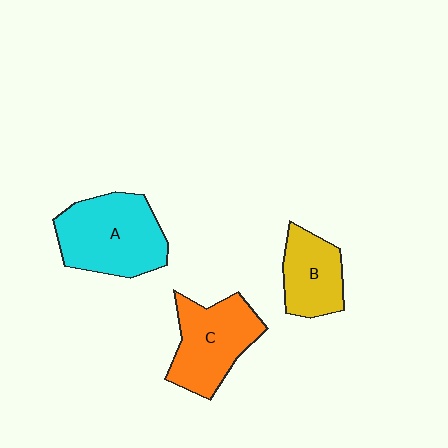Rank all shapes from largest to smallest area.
From largest to smallest: A (cyan), C (orange), B (yellow).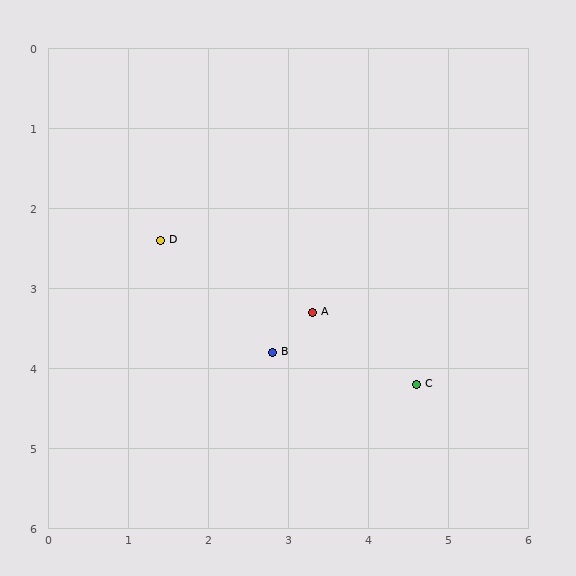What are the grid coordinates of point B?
Point B is at approximately (2.8, 3.8).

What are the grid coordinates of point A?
Point A is at approximately (3.3, 3.3).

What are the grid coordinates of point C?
Point C is at approximately (4.6, 4.2).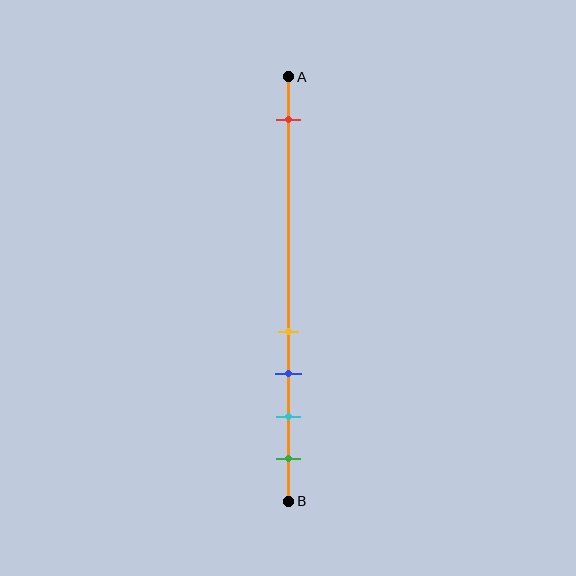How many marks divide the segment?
There are 5 marks dividing the segment.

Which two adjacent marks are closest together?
The yellow and blue marks are the closest adjacent pair.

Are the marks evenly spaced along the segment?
No, the marks are not evenly spaced.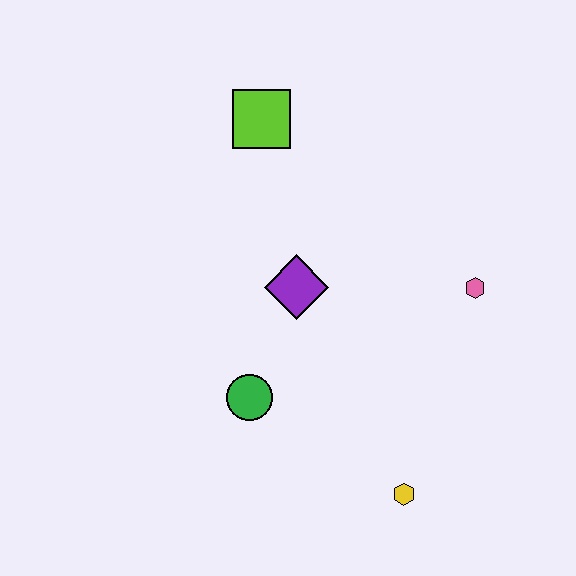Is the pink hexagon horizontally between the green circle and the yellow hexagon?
No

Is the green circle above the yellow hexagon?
Yes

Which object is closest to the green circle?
The purple diamond is closest to the green circle.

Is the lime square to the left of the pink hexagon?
Yes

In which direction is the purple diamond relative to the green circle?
The purple diamond is above the green circle.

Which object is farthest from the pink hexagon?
The lime square is farthest from the pink hexagon.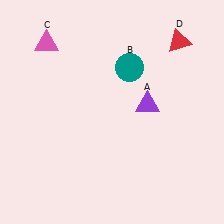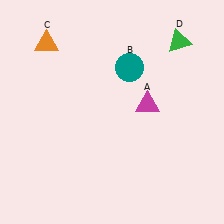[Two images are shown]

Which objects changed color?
A changed from purple to magenta. C changed from pink to orange. D changed from red to green.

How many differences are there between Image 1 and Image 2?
There are 3 differences between the two images.